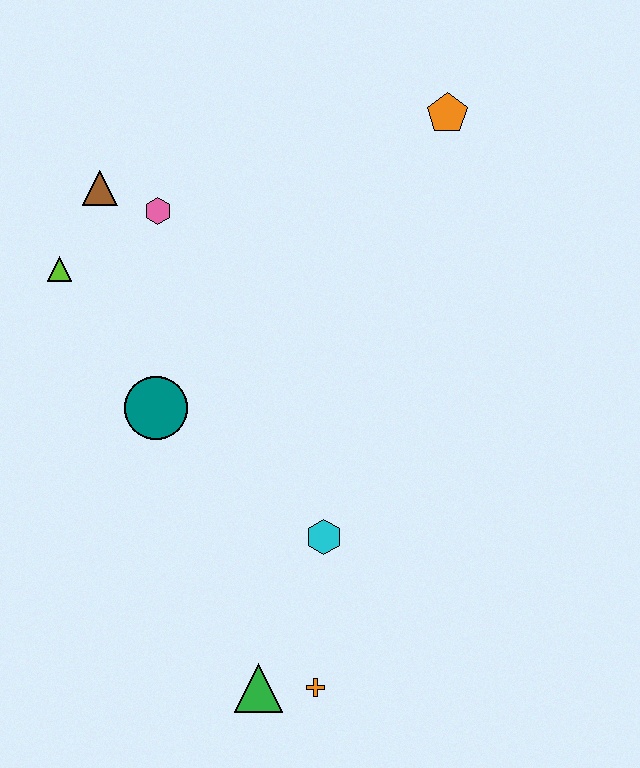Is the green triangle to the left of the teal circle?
No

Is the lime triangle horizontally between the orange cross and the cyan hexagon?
No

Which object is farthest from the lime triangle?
The orange cross is farthest from the lime triangle.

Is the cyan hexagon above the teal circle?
No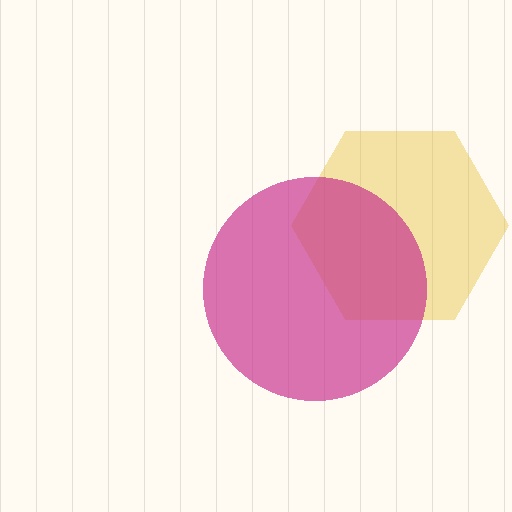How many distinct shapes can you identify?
There are 2 distinct shapes: a yellow hexagon, a magenta circle.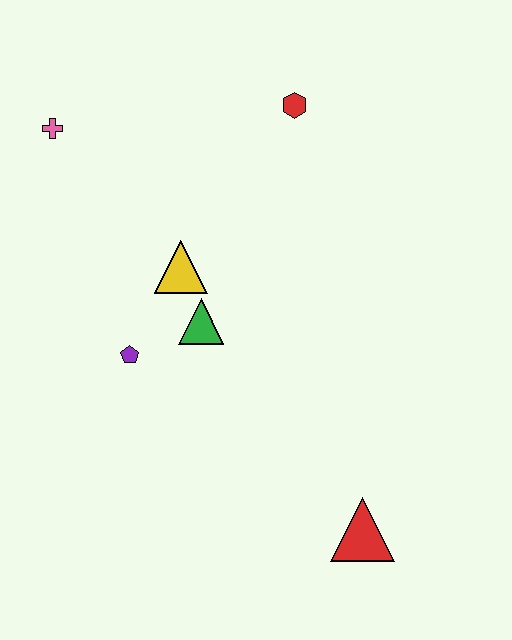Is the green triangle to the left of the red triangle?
Yes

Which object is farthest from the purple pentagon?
The red hexagon is farthest from the purple pentagon.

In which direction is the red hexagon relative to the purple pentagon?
The red hexagon is above the purple pentagon.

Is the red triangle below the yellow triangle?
Yes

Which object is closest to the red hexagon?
The yellow triangle is closest to the red hexagon.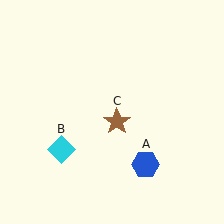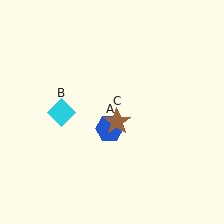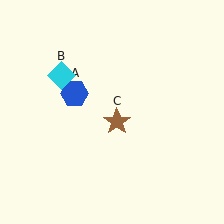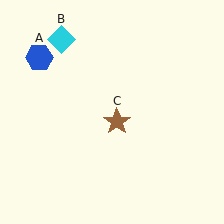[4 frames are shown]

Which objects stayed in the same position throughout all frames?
Brown star (object C) remained stationary.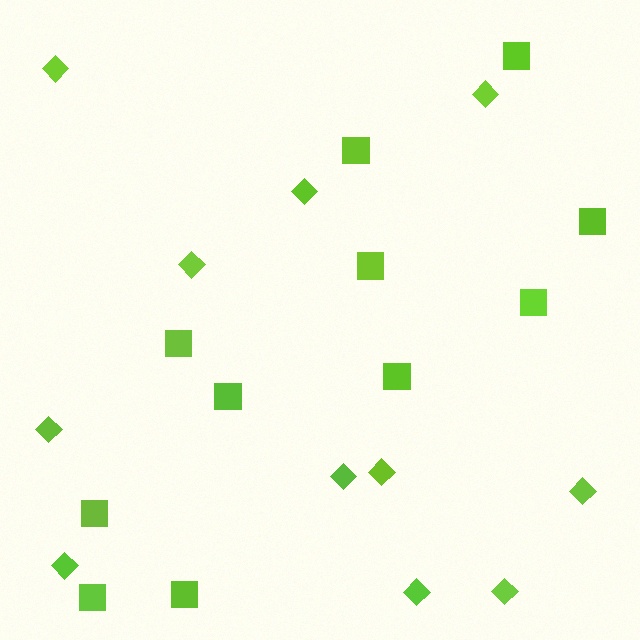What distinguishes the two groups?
There are 2 groups: one group of diamonds (11) and one group of squares (11).